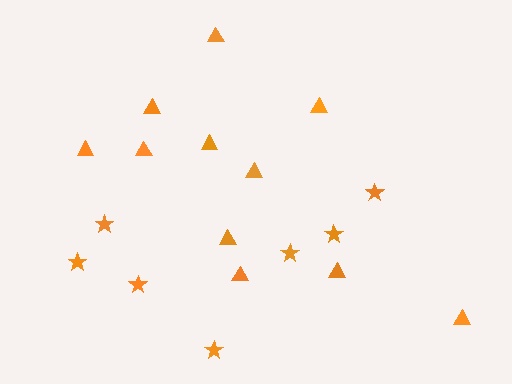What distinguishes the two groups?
There are 2 groups: one group of triangles (11) and one group of stars (7).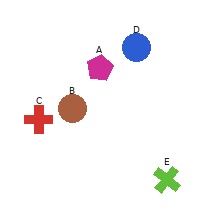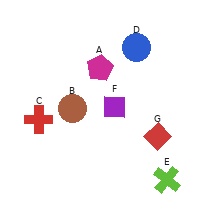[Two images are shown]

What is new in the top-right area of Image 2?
A purple diamond (F) was added in the top-right area of Image 2.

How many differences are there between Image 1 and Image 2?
There are 2 differences between the two images.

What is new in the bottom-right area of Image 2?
A red diamond (G) was added in the bottom-right area of Image 2.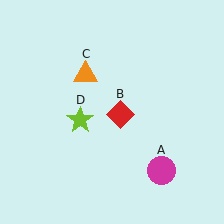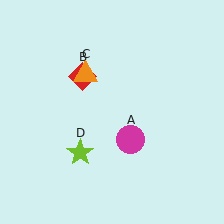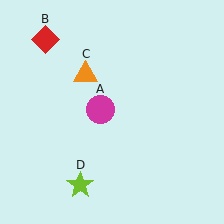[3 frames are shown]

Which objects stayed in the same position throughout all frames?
Orange triangle (object C) remained stationary.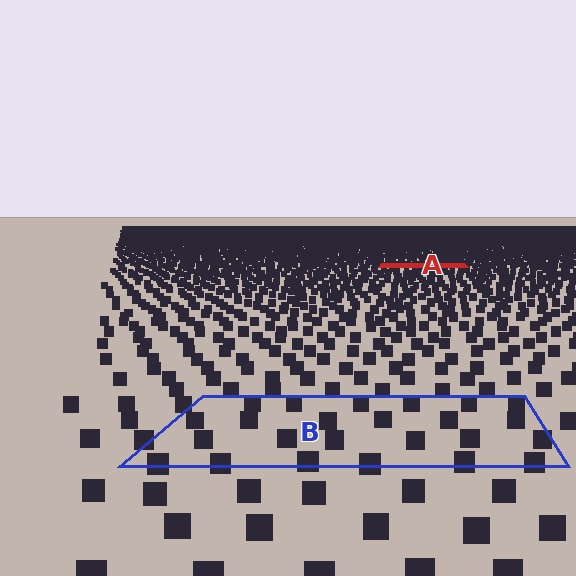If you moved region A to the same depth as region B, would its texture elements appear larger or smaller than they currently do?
They would appear larger. At a closer depth, the same texture elements are projected at a bigger on-screen size.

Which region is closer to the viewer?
Region B is closer. The texture elements there are larger and more spread out.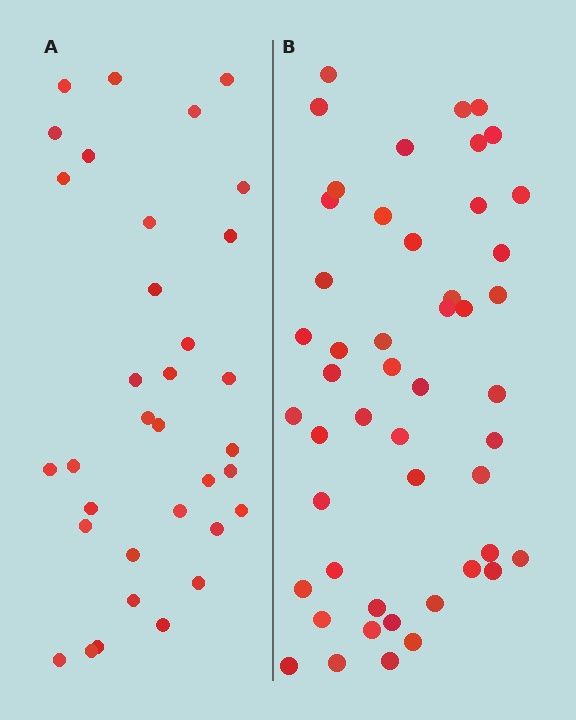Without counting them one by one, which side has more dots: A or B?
Region B (the right region) has more dots.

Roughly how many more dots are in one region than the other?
Region B has approximately 15 more dots than region A.